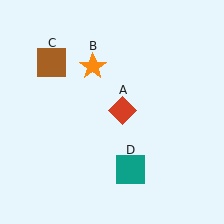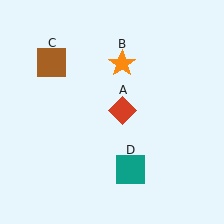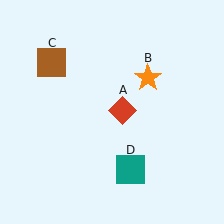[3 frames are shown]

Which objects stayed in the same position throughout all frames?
Red diamond (object A) and brown square (object C) and teal square (object D) remained stationary.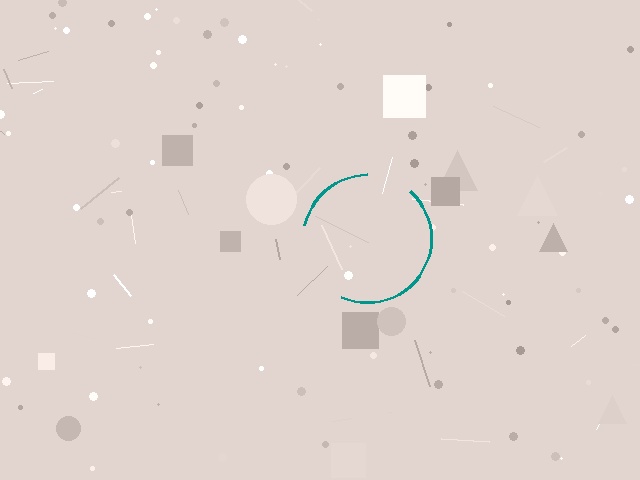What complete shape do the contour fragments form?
The contour fragments form a circle.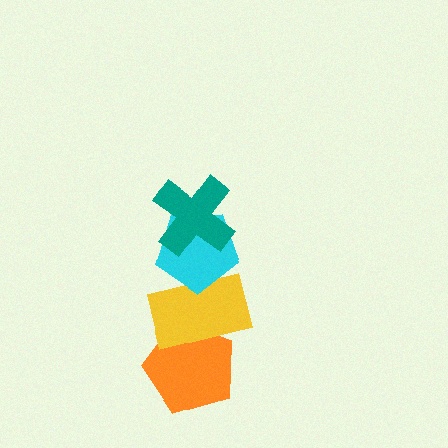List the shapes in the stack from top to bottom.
From top to bottom: the teal cross, the cyan pentagon, the yellow rectangle, the orange pentagon.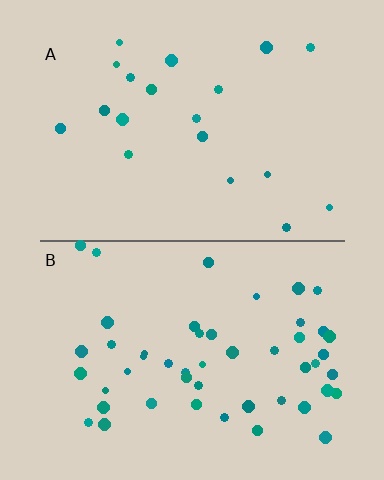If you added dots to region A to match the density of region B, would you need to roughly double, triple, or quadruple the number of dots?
Approximately triple.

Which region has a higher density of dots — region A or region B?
B (the bottom).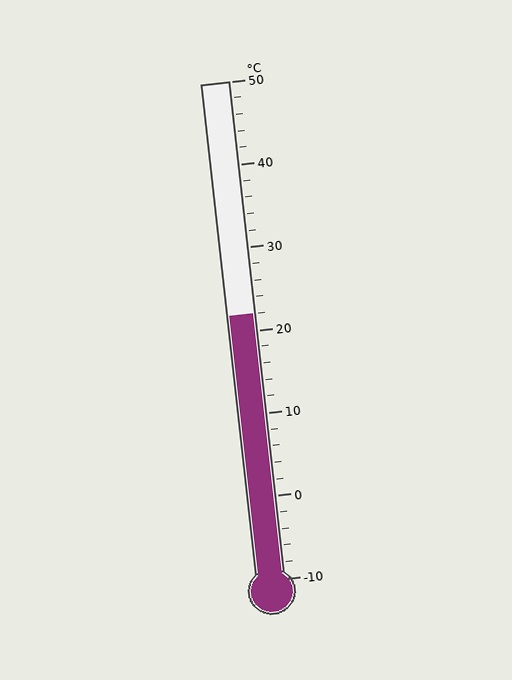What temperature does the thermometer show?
The thermometer shows approximately 22°C.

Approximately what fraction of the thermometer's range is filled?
The thermometer is filled to approximately 55% of its range.